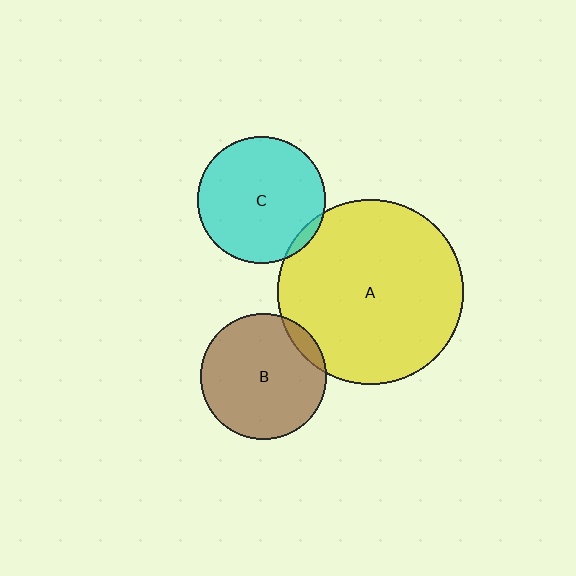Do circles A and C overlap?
Yes.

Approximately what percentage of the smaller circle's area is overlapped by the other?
Approximately 5%.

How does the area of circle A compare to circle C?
Approximately 2.1 times.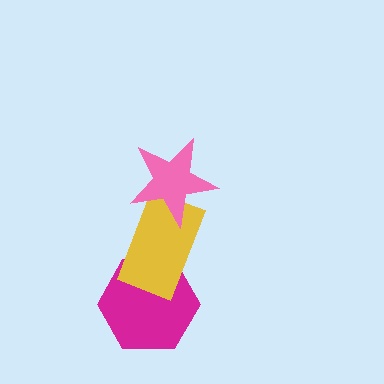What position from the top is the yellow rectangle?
The yellow rectangle is 2nd from the top.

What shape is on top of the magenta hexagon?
The yellow rectangle is on top of the magenta hexagon.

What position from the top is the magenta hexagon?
The magenta hexagon is 3rd from the top.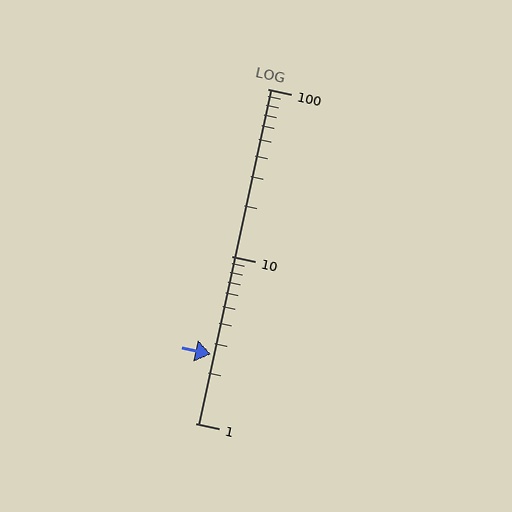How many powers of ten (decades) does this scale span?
The scale spans 2 decades, from 1 to 100.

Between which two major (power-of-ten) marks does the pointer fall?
The pointer is between 1 and 10.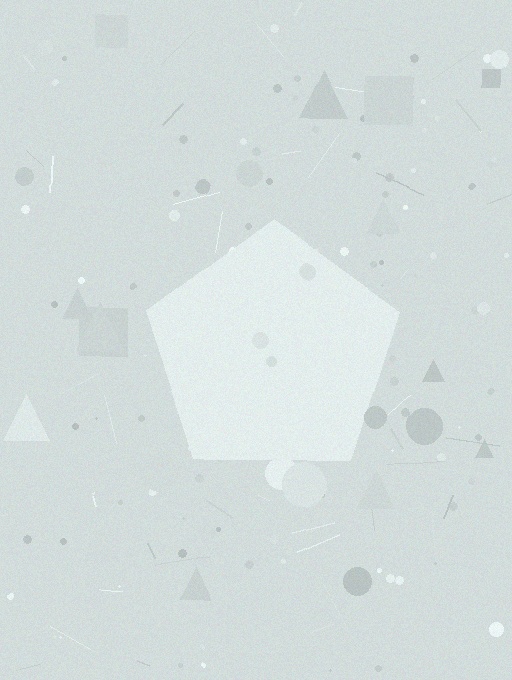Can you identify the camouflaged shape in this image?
The camouflaged shape is a pentagon.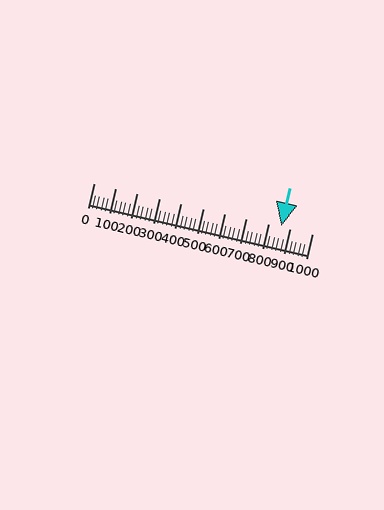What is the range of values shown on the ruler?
The ruler shows values from 0 to 1000.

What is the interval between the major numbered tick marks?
The major tick marks are spaced 100 units apart.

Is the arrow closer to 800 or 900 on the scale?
The arrow is closer to 900.